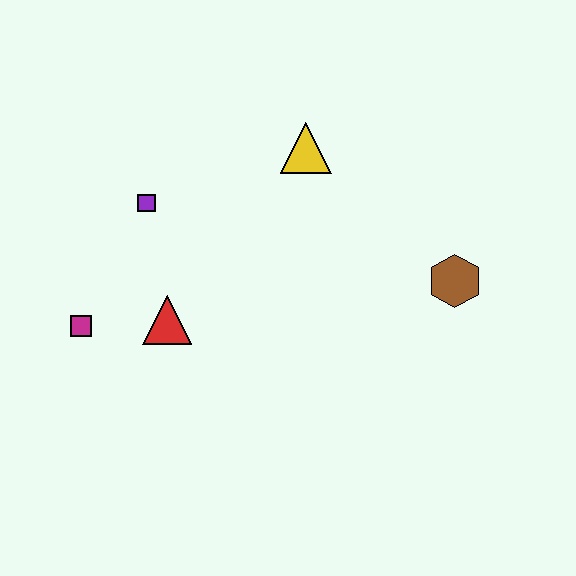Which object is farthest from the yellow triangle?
The magenta square is farthest from the yellow triangle.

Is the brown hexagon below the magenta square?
No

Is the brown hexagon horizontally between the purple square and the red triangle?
No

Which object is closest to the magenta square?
The red triangle is closest to the magenta square.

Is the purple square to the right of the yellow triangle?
No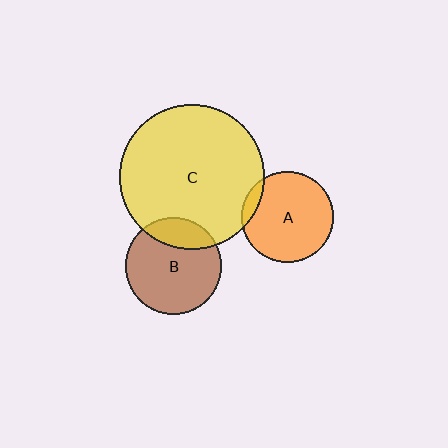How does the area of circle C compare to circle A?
Approximately 2.5 times.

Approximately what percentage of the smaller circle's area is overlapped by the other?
Approximately 20%.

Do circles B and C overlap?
Yes.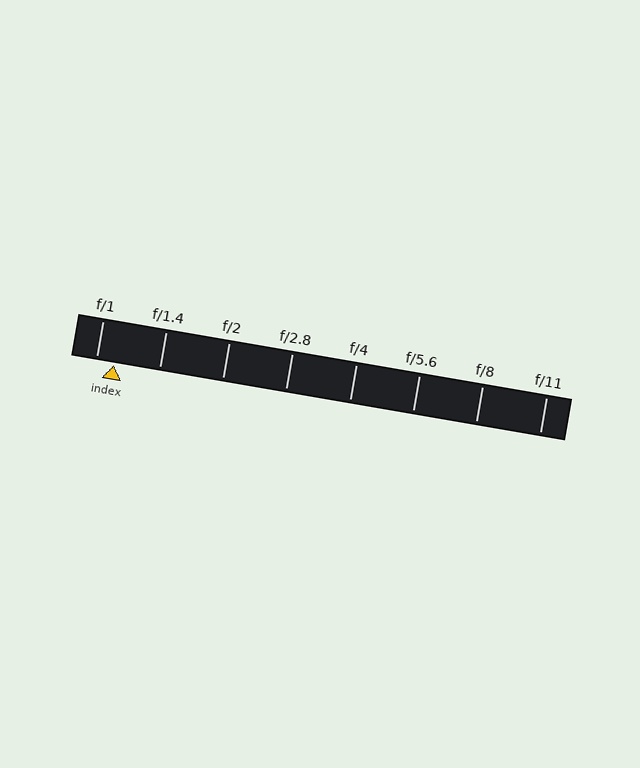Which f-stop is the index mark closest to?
The index mark is closest to f/1.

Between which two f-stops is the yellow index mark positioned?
The index mark is between f/1 and f/1.4.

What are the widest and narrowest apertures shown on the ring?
The widest aperture shown is f/1 and the narrowest is f/11.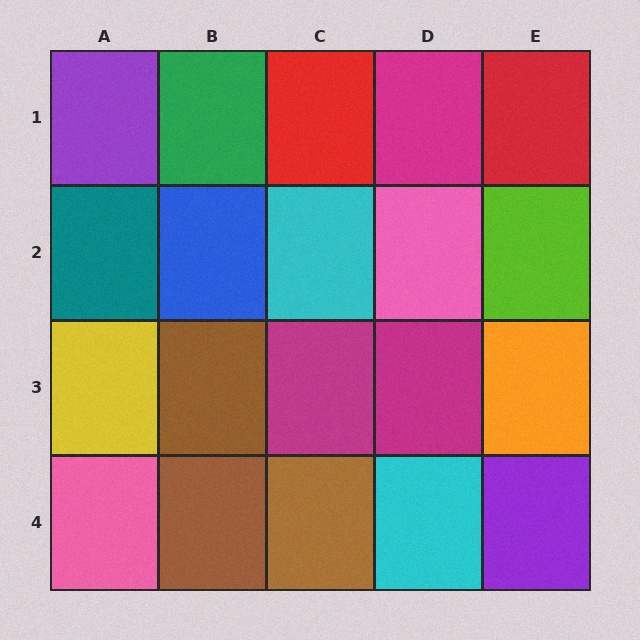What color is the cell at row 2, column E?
Lime.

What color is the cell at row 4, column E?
Purple.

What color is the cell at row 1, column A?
Purple.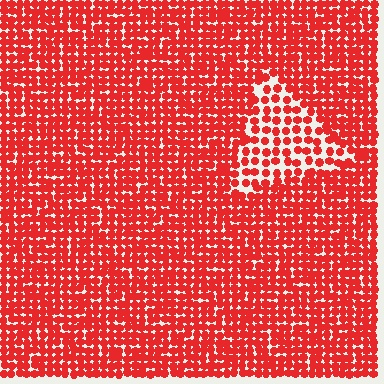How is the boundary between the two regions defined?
The boundary is defined by a change in element density (approximately 1.8x ratio). All elements are the same color, size, and shape.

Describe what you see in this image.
The image contains small red elements arranged at two different densities. A triangle-shaped region is visible where the elements are less densely packed than the surrounding area.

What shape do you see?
I see a triangle.